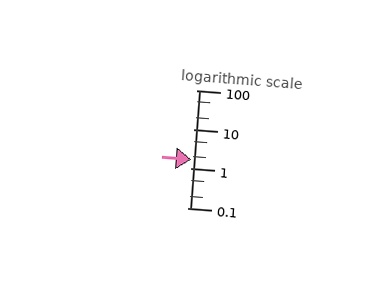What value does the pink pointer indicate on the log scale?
The pointer indicates approximately 1.7.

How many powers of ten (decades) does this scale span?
The scale spans 3 decades, from 0.1 to 100.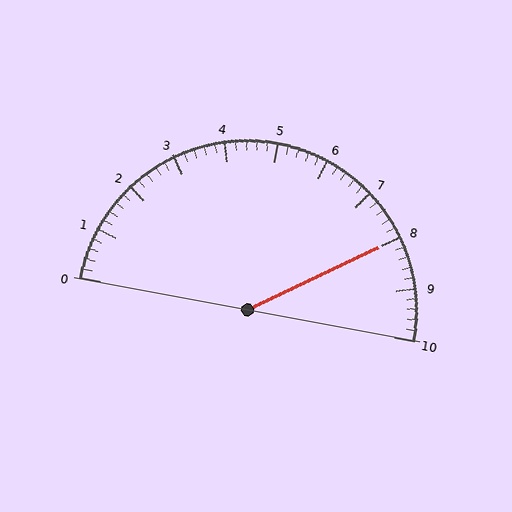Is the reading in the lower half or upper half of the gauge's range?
The reading is in the upper half of the range (0 to 10).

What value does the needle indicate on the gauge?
The needle indicates approximately 8.0.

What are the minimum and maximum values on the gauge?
The gauge ranges from 0 to 10.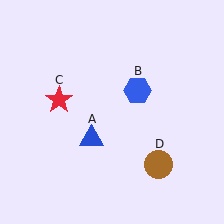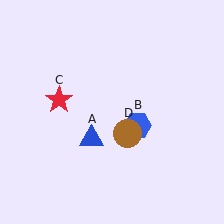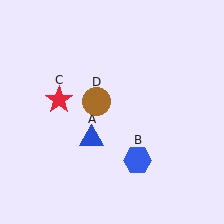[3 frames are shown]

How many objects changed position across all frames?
2 objects changed position: blue hexagon (object B), brown circle (object D).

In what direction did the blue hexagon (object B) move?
The blue hexagon (object B) moved down.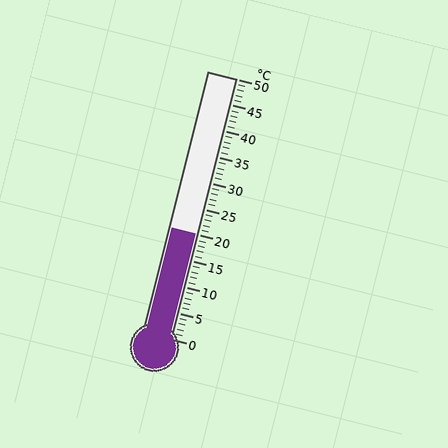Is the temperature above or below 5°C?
The temperature is above 5°C.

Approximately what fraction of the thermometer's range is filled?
The thermometer is filled to approximately 40% of its range.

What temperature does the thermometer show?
The thermometer shows approximately 20°C.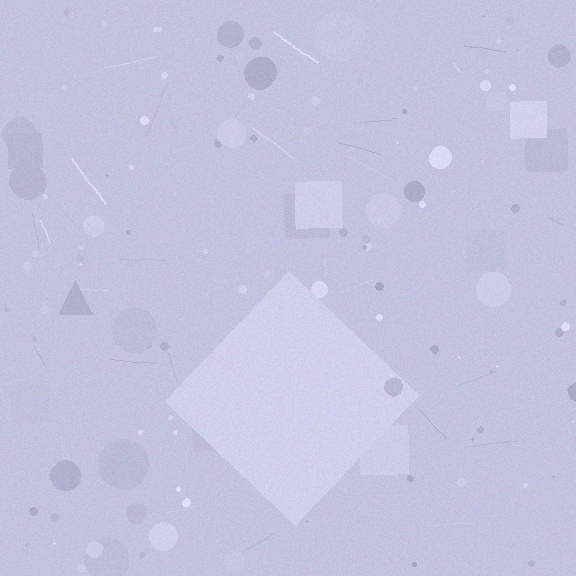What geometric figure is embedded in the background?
A diamond is embedded in the background.